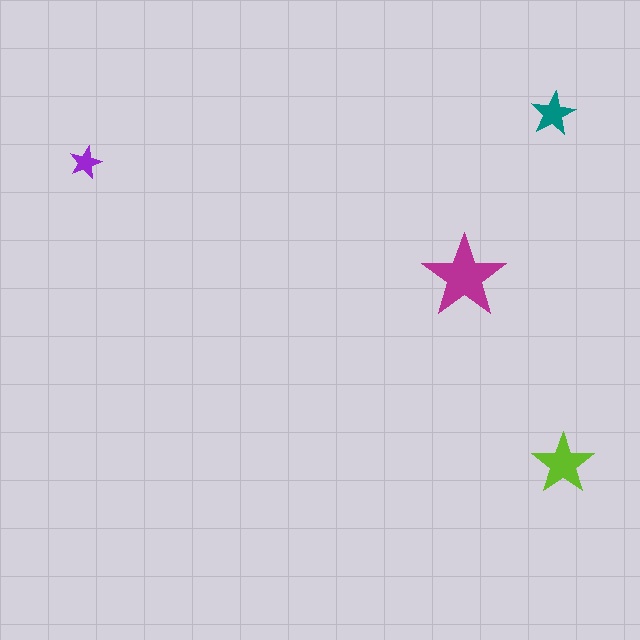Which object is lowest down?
The lime star is bottommost.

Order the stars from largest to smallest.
the magenta one, the lime one, the teal one, the purple one.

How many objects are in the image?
There are 4 objects in the image.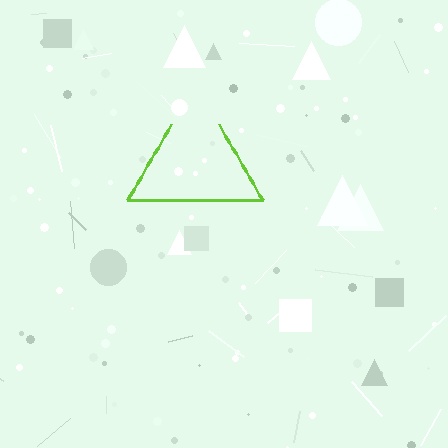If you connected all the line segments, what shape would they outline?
They would outline a triangle.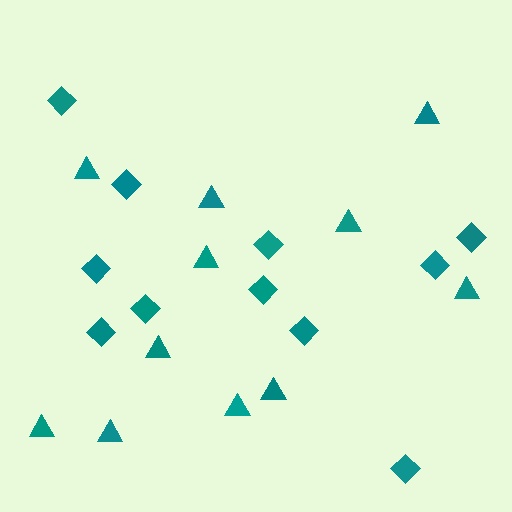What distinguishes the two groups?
There are 2 groups: one group of triangles (11) and one group of diamonds (11).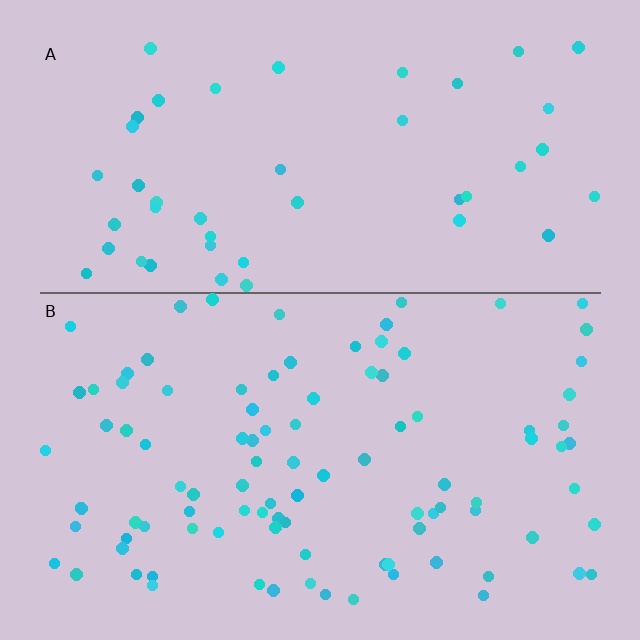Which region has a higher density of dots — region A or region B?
B (the bottom).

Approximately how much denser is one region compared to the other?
Approximately 2.2× — region B over region A.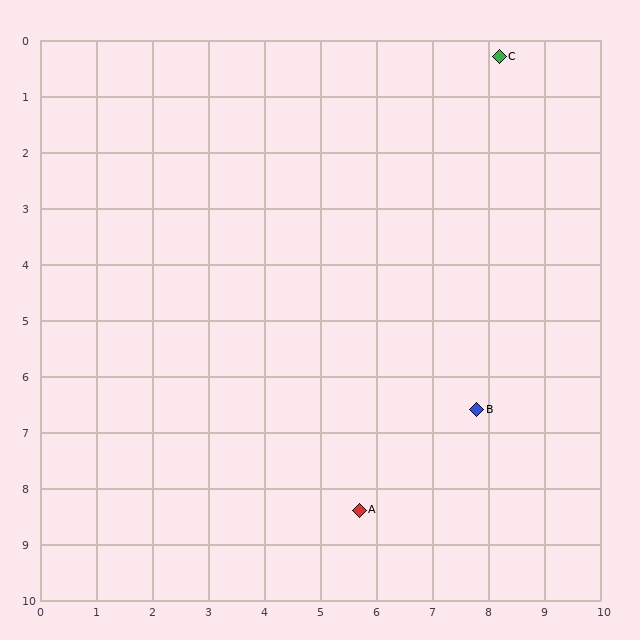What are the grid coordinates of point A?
Point A is at approximately (5.7, 8.4).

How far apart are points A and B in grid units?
Points A and B are about 2.8 grid units apart.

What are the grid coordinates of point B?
Point B is at approximately (7.8, 6.6).